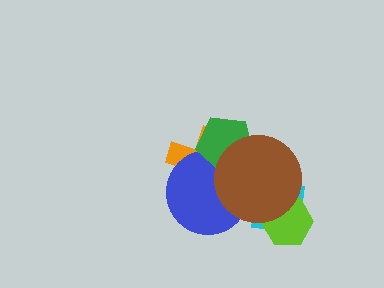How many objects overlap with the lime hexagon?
2 objects overlap with the lime hexagon.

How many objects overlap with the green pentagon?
3 objects overlap with the green pentagon.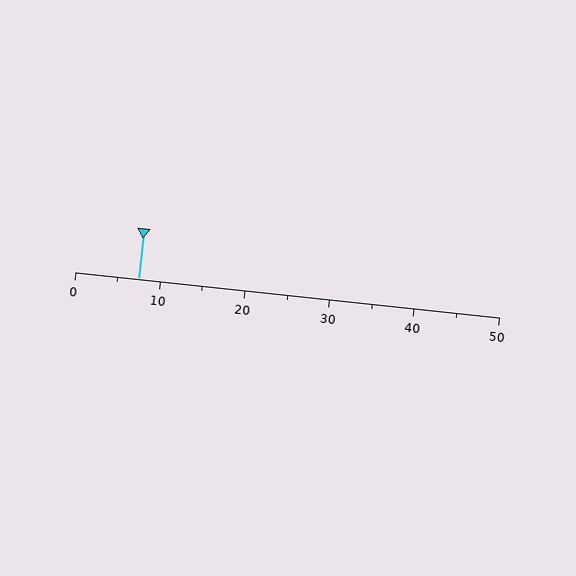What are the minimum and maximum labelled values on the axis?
The axis runs from 0 to 50.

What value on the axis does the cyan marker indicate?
The marker indicates approximately 7.5.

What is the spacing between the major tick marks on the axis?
The major ticks are spaced 10 apart.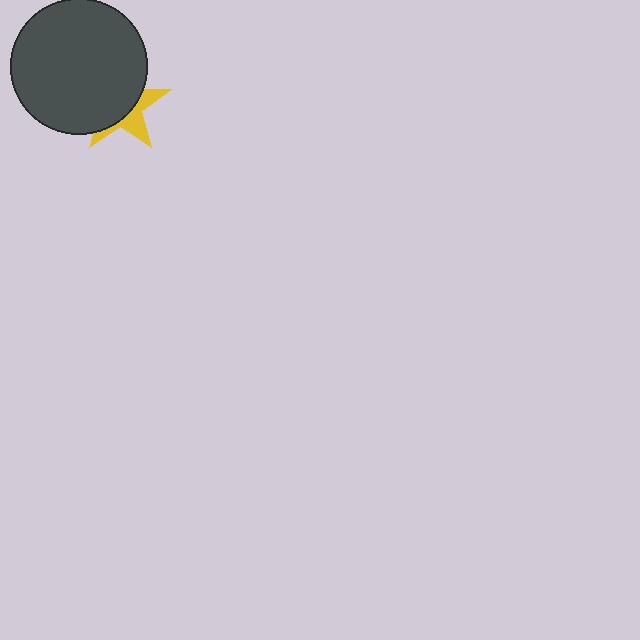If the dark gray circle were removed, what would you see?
You would see the complete yellow star.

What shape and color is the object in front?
The object in front is a dark gray circle.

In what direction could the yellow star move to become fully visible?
The yellow star could move toward the lower-right. That would shift it out from behind the dark gray circle entirely.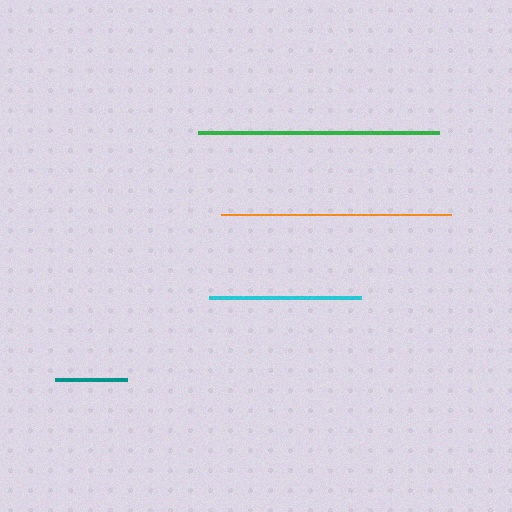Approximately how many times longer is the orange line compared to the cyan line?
The orange line is approximately 1.5 times the length of the cyan line.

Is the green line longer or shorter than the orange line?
The green line is longer than the orange line.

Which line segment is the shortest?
The teal line is the shortest at approximately 72 pixels.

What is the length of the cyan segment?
The cyan segment is approximately 152 pixels long.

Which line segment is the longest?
The green line is the longest at approximately 241 pixels.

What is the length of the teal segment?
The teal segment is approximately 72 pixels long.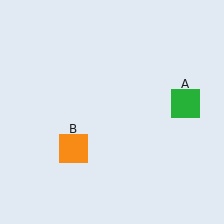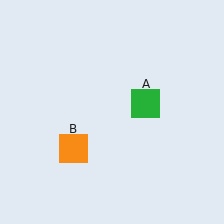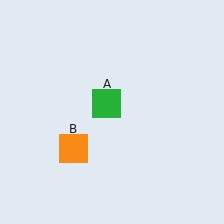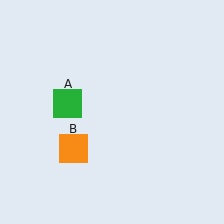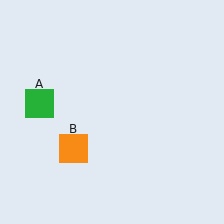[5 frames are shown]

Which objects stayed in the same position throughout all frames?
Orange square (object B) remained stationary.